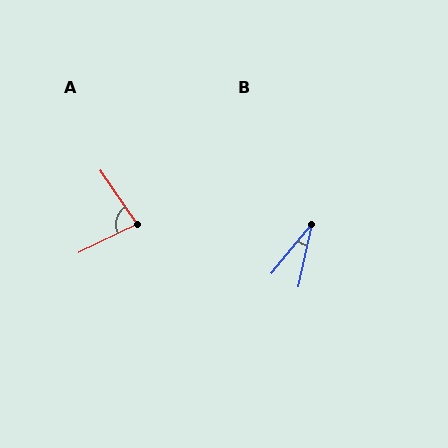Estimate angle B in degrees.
Approximately 27 degrees.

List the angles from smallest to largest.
B (27°), A (82°).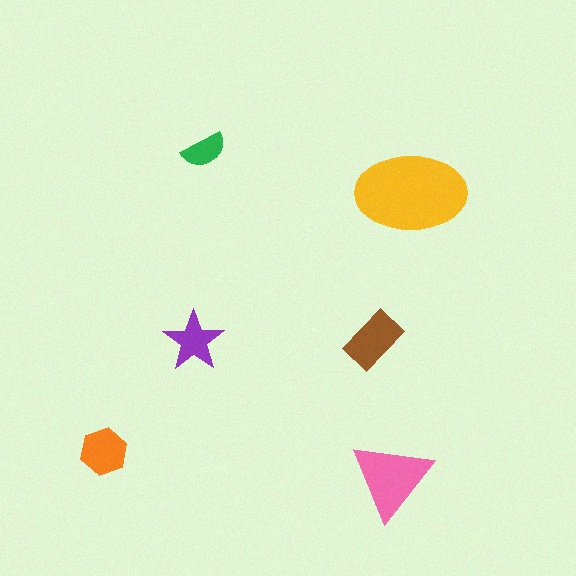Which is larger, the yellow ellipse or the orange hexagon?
The yellow ellipse.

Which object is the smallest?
The green semicircle.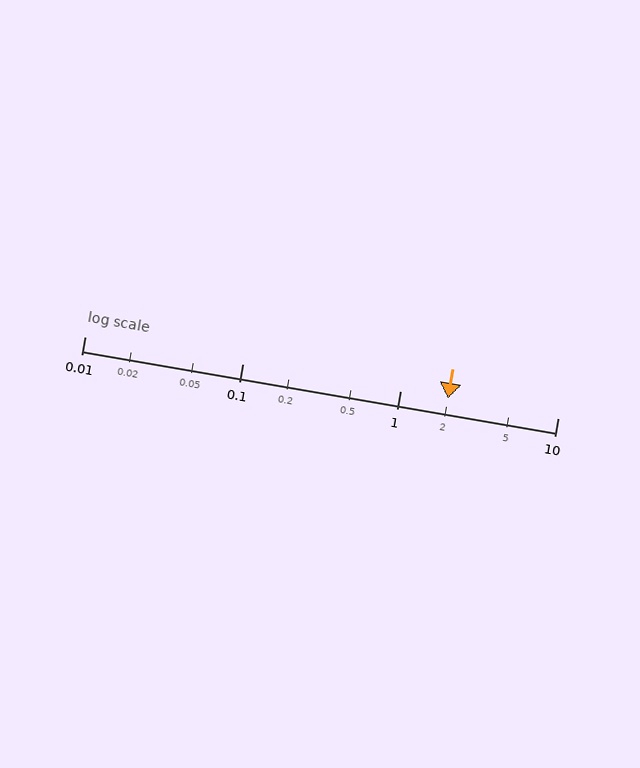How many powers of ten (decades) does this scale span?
The scale spans 3 decades, from 0.01 to 10.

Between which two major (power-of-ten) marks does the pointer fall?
The pointer is between 1 and 10.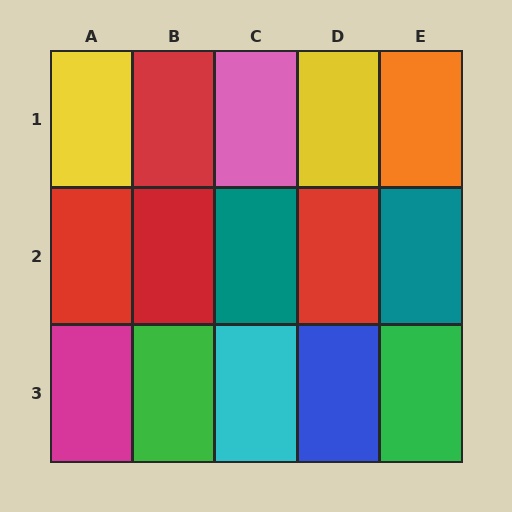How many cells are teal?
2 cells are teal.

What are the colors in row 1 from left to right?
Yellow, red, pink, yellow, orange.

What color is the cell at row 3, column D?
Blue.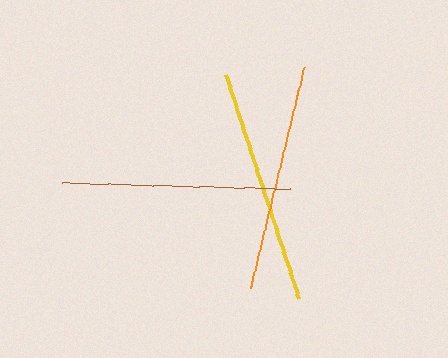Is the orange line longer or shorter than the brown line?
The brown line is longer than the orange line.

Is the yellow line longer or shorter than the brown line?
The yellow line is longer than the brown line.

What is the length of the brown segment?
The brown segment is approximately 228 pixels long.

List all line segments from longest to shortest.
From longest to shortest: yellow, brown, orange.